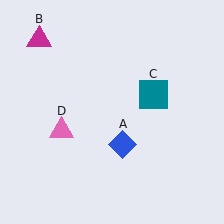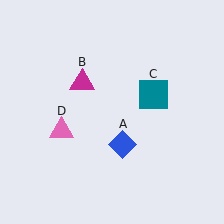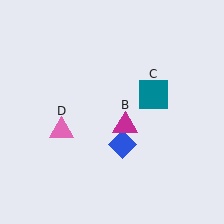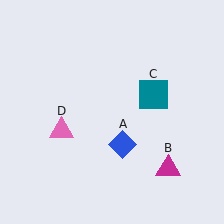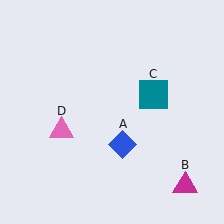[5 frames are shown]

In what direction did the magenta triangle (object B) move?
The magenta triangle (object B) moved down and to the right.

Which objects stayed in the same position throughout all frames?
Blue diamond (object A) and teal square (object C) and pink triangle (object D) remained stationary.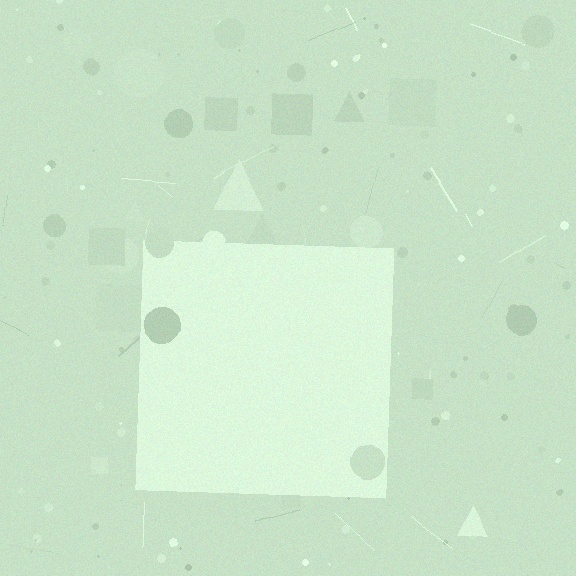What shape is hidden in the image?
A square is hidden in the image.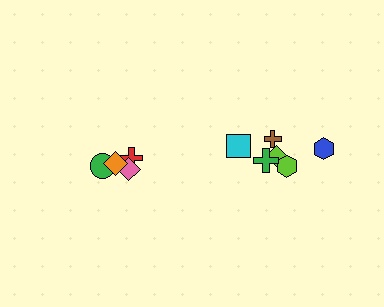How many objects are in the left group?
There are 4 objects.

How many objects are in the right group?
There are 6 objects.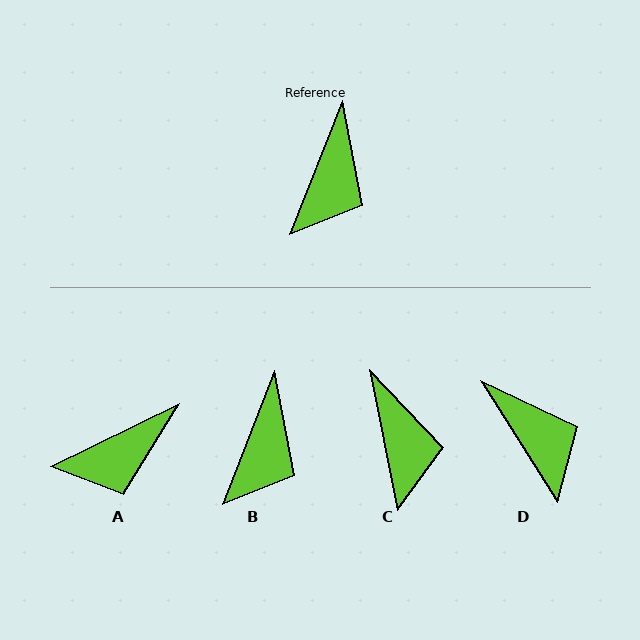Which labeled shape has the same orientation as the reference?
B.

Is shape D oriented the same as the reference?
No, it is off by about 54 degrees.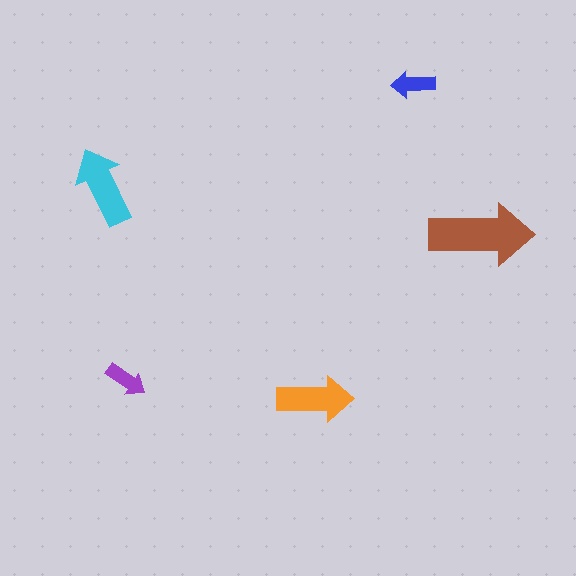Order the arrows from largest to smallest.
the brown one, the cyan one, the orange one, the blue one, the purple one.